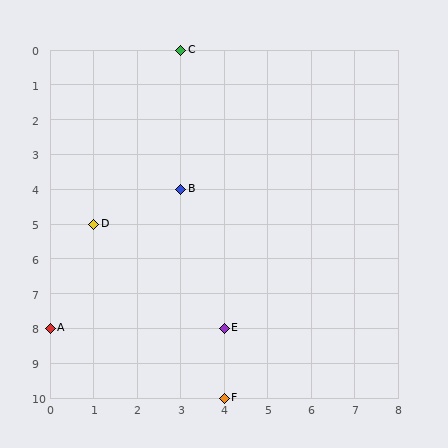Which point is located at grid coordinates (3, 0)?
Point C is at (3, 0).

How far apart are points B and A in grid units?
Points B and A are 3 columns and 4 rows apart (about 5.0 grid units diagonally).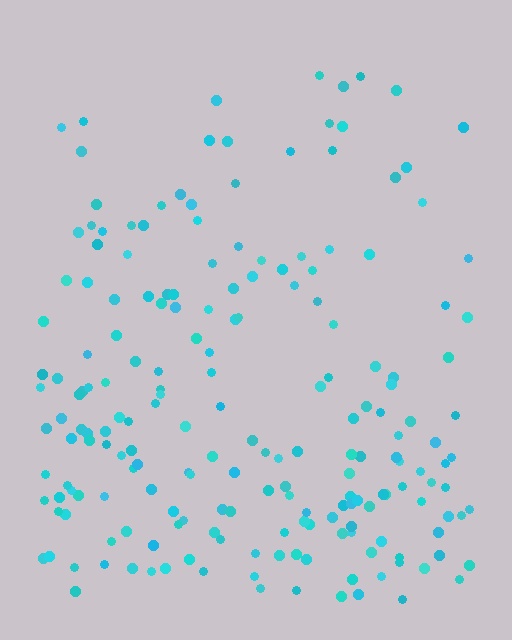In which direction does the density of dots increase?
From top to bottom, with the bottom side densest.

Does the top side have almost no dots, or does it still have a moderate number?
Still a moderate number, just noticeably fewer than the bottom.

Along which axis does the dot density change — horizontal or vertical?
Vertical.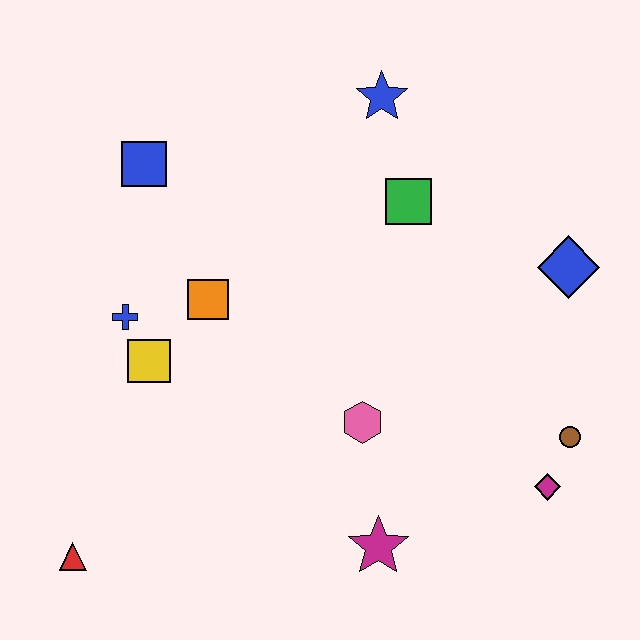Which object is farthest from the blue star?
The red triangle is farthest from the blue star.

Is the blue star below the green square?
No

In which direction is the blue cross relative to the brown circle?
The blue cross is to the left of the brown circle.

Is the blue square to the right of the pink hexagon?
No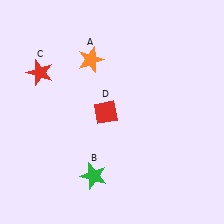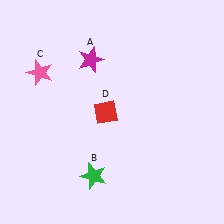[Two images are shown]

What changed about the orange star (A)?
In Image 1, A is orange. In Image 2, it changed to magenta.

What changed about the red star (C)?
In Image 1, C is red. In Image 2, it changed to pink.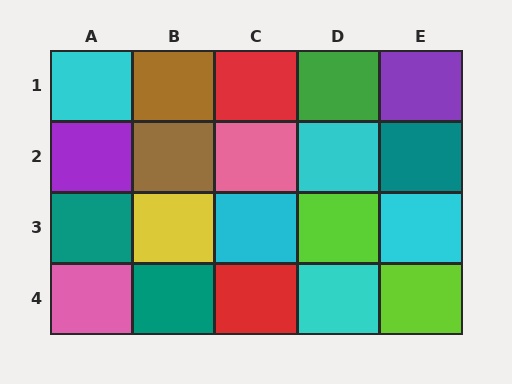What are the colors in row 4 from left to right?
Pink, teal, red, cyan, lime.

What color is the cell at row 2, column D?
Cyan.